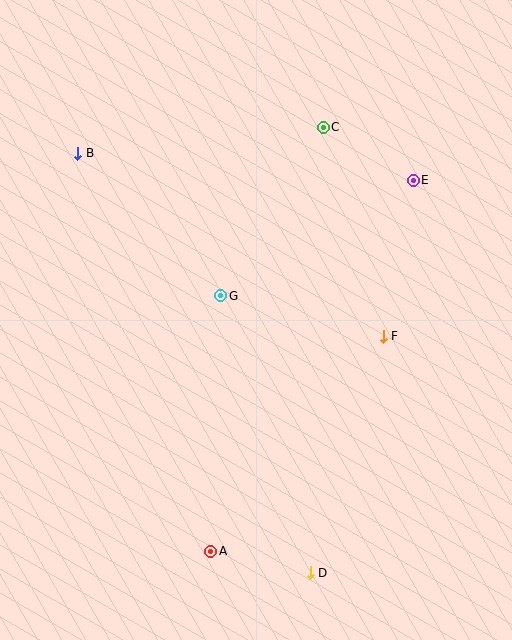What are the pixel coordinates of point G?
Point G is at (221, 296).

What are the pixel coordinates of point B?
Point B is at (78, 153).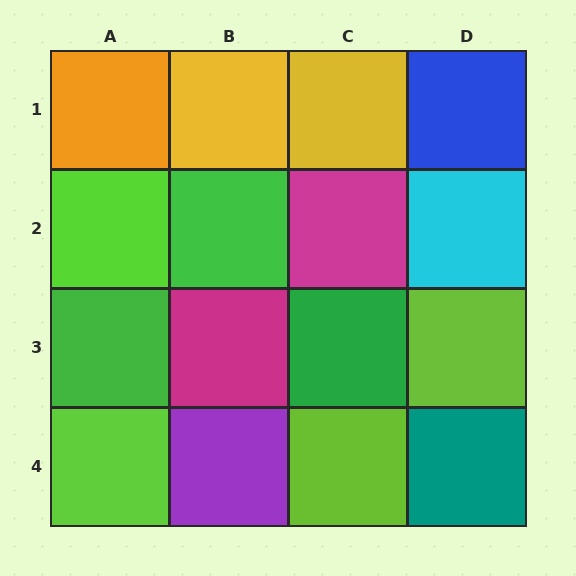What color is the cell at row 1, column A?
Orange.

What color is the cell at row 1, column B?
Yellow.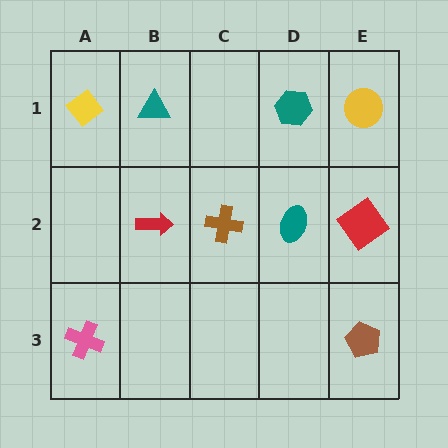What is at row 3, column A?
A pink cross.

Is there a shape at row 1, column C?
No, that cell is empty.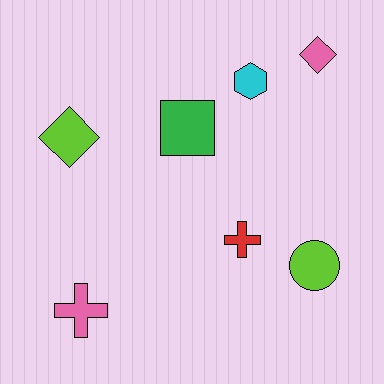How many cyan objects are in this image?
There is 1 cyan object.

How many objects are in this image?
There are 7 objects.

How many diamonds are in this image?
There are 2 diamonds.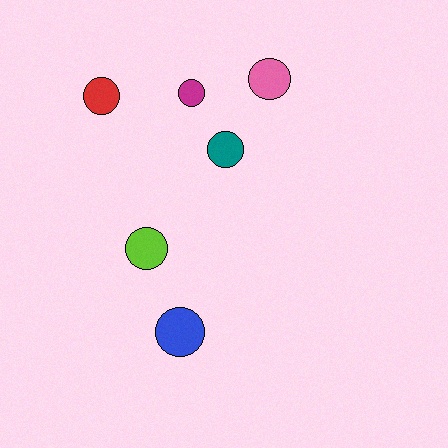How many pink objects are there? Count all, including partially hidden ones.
There is 1 pink object.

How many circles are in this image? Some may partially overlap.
There are 6 circles.